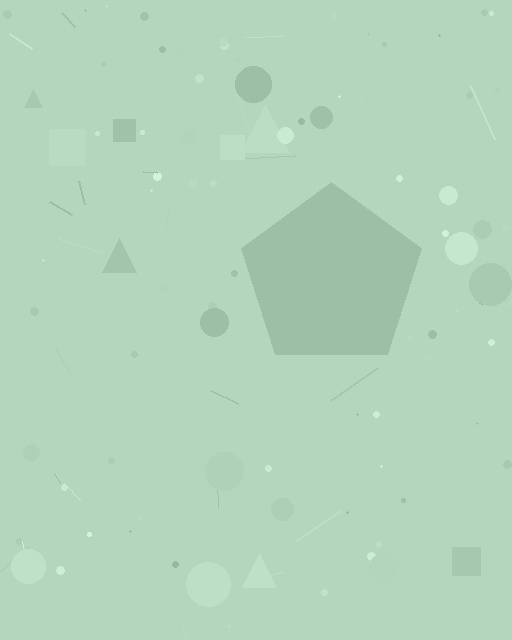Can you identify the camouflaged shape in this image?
The camouflaged shape is a pentagon.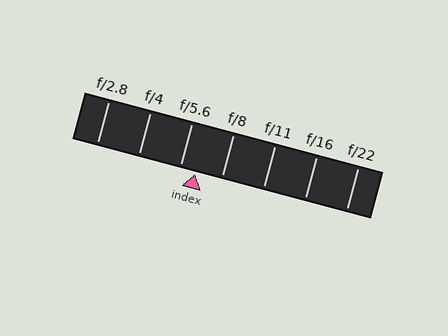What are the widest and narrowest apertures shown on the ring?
The widest aperture shown is f/2.8 and the narrowest is f/22.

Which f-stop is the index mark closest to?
The index mark is closest to f/5.6.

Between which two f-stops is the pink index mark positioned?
The index mark is between f/5.6 and f/8.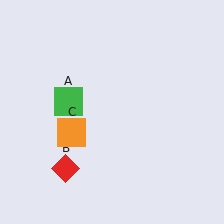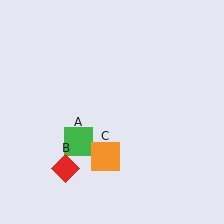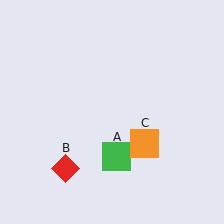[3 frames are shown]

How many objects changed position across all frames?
2 objects changed position: green square (object A), orange square (object C).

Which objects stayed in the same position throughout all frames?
Red diamond (object B) remained stationary.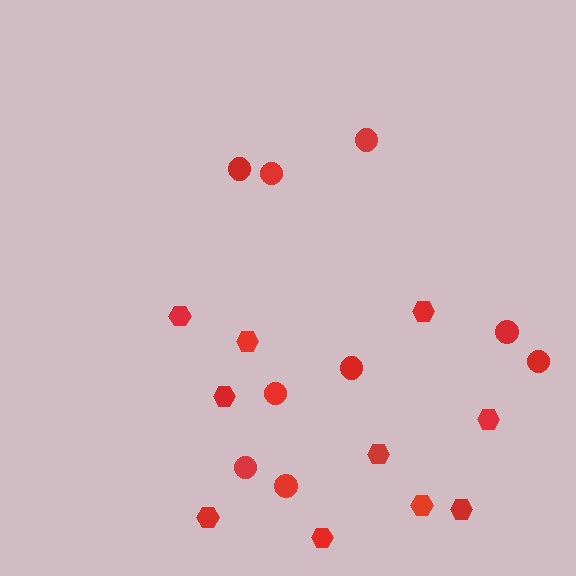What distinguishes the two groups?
There are 2 groups: one group of circles (9) and one group of hexagons (10).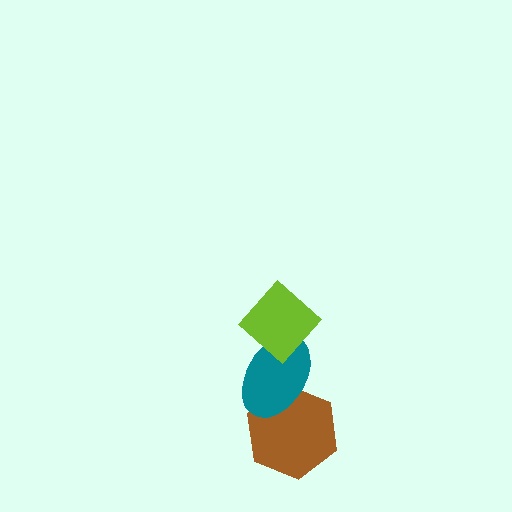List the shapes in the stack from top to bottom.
From top to bottom: the lime diamond, the teal ellipse, the brown hexagon.